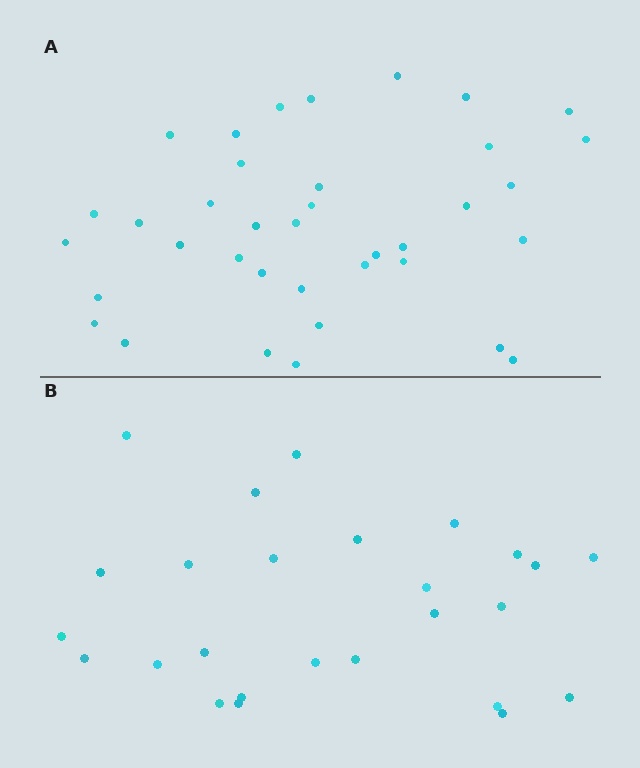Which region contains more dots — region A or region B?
Region A (the top region) has more dots.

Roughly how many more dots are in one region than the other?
Region A has roughly 12 or so more dots than region B.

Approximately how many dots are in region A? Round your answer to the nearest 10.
About 40 dots. (The exact count is 37, which rounds to 40.)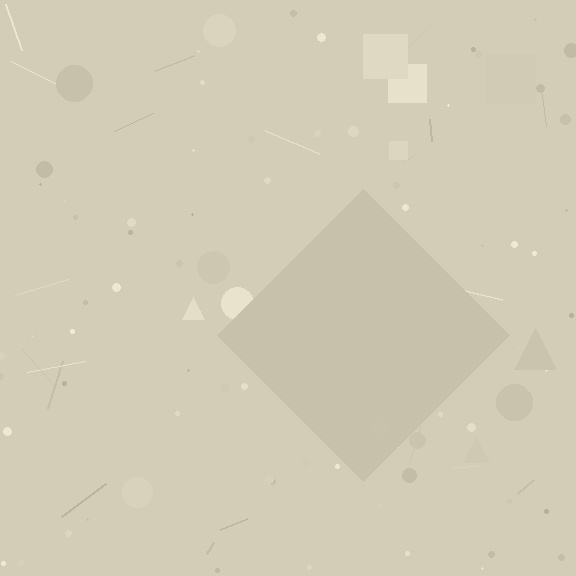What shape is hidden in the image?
A diamond is hidden in the image.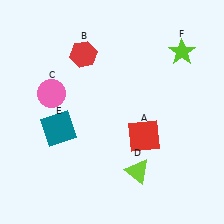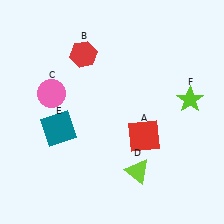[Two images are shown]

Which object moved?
The lime star (F) moved down.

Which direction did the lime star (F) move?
The lime star (F) moved down.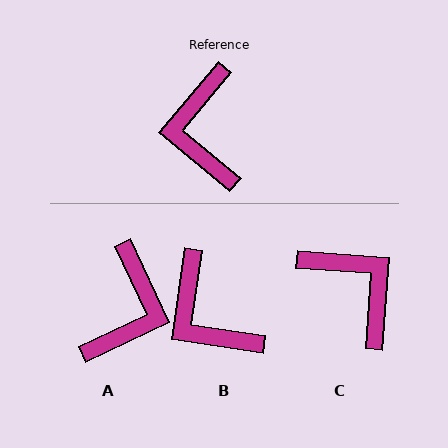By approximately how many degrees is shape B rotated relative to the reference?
Approximately 32 degrees counter-clockwise.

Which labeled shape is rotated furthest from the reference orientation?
A, about 155 degrees away.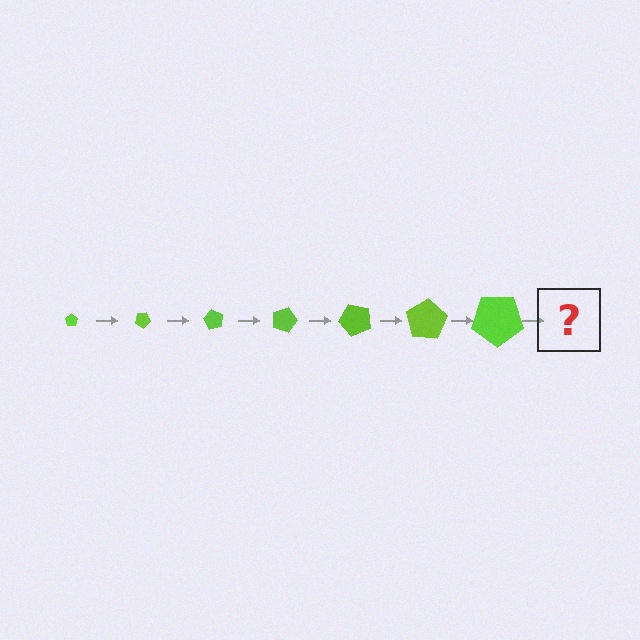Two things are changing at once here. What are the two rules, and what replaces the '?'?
The two rules are that the pentagon grows larger each step and it rotates 30 degrees each step. The '?' should be a pentagon, larger than the previous one and rotated 210 degrees from the start.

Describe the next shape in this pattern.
It should be a pentagon, larger than the previous one and rotated 210 degrees from the start.